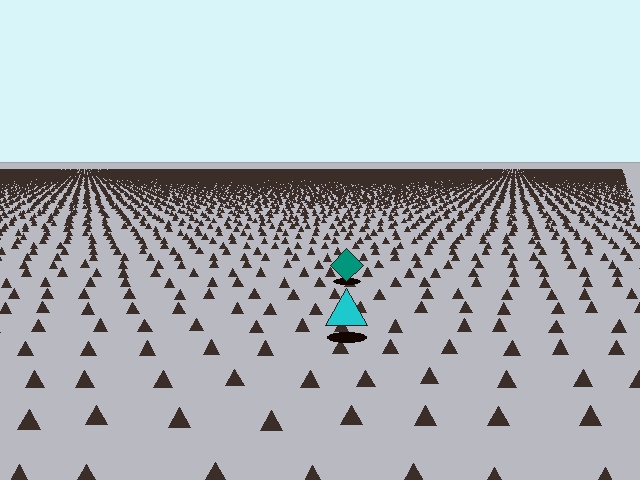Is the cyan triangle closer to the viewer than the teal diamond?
Yes. The cyan triangle is closer — you can tell from the texture gradient: the ground texture is coarser near it.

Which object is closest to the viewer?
The cyan triangle is closest. The texture marks near it are larger and more spread out.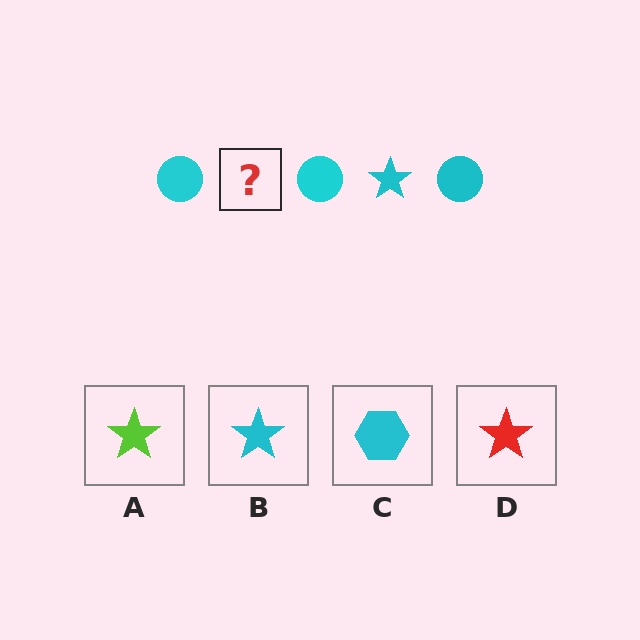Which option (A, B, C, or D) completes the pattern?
B.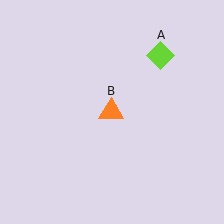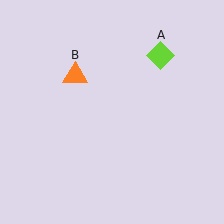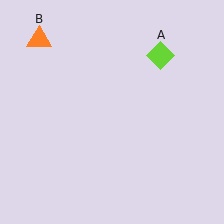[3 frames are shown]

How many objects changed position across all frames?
1 object changed position: orange triangle (object B).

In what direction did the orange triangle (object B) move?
The orange triangle (object B) moved up and to the left.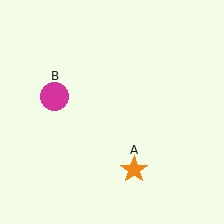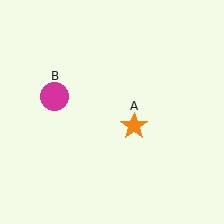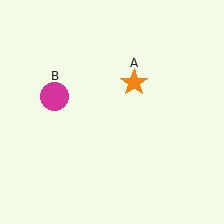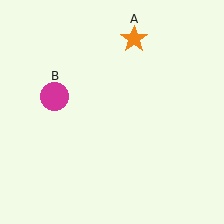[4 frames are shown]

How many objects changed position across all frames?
1 object changed position: orange star (object A).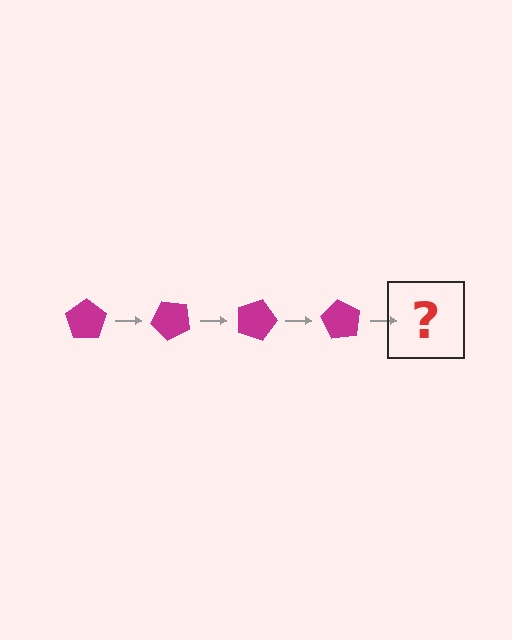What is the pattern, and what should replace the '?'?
The pattern is that the pentagon rotates 45 degrees each step. The '?' should be a magenta pentagon rotated 180 degrees.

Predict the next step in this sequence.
The next step is a magenta pentagon rotated 180 degrees.